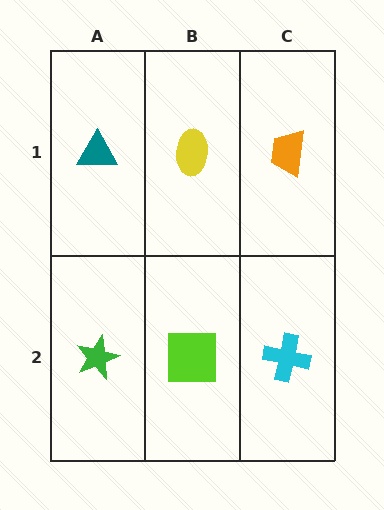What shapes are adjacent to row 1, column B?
A lime square (row 2, column B), a teal triangle (row 1, column A), an orange trapezoid (row 1, column C).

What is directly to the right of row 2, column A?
A lime square.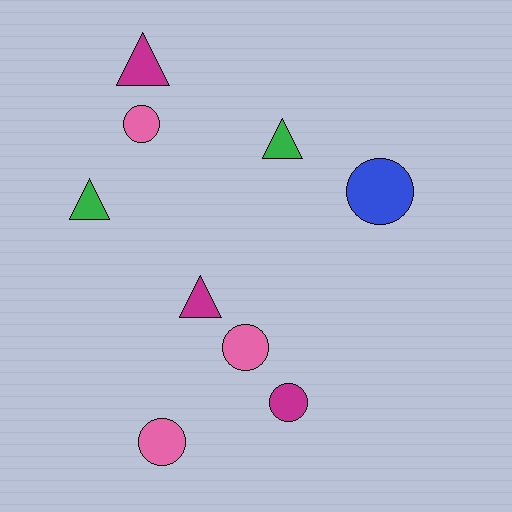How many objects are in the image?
There are 9 objects.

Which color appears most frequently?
Pink, with 3 objects.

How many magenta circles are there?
There is 1 magenta circle.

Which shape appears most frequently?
Circle, with 5 objects.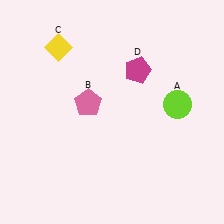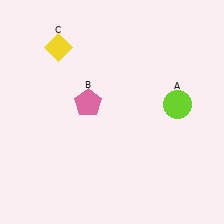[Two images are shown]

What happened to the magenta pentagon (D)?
The magenta pentagon (D) was removed in Image 2. It was in the top-right area of Image 1.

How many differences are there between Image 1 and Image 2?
There is 1 difference between the two images.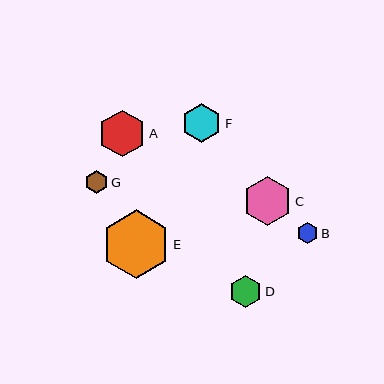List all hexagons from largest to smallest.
From largest to smallest: E, C, A, F, D, G, B.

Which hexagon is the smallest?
Hexagon B is the smallest with a size of approximately 21 pixels.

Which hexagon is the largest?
Hexagon E is the largest with a size of approximately 68 pixels.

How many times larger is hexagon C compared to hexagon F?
Hexagon C is approximately 1.2 times the size of hexagon F.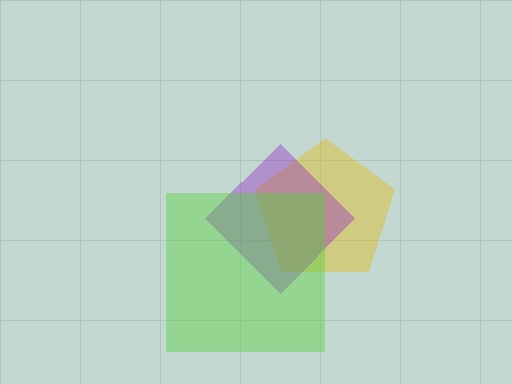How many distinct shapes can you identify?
There are 3 distinct shapes: a yellow pentagon, a purple diamond, a lime square.